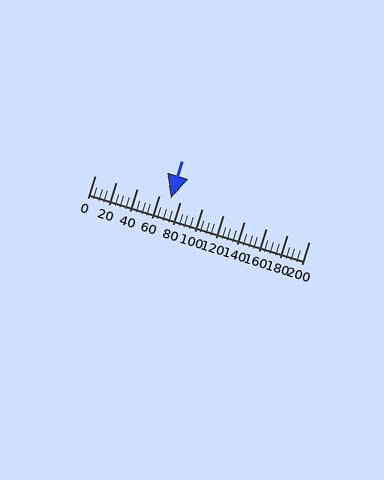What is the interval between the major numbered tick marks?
The major tick marks are spaced 20 units apart.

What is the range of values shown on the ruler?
The ruler shows values from 0 to 200.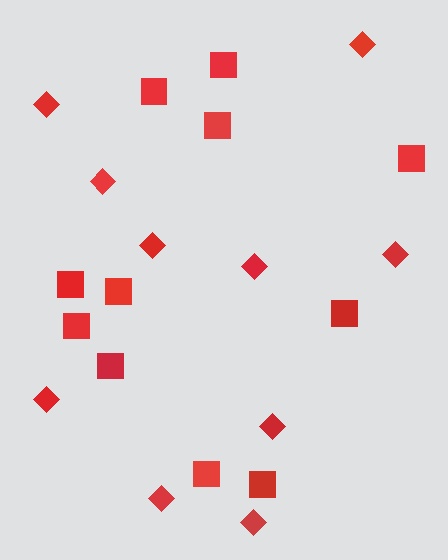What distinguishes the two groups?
There are 2 groups: one group of diamonds (10) and one group of squares (11).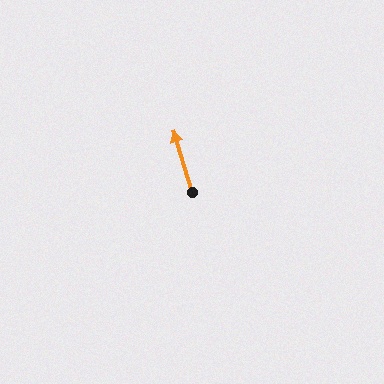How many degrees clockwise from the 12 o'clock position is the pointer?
Approximately 343 degrees.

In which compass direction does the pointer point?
North.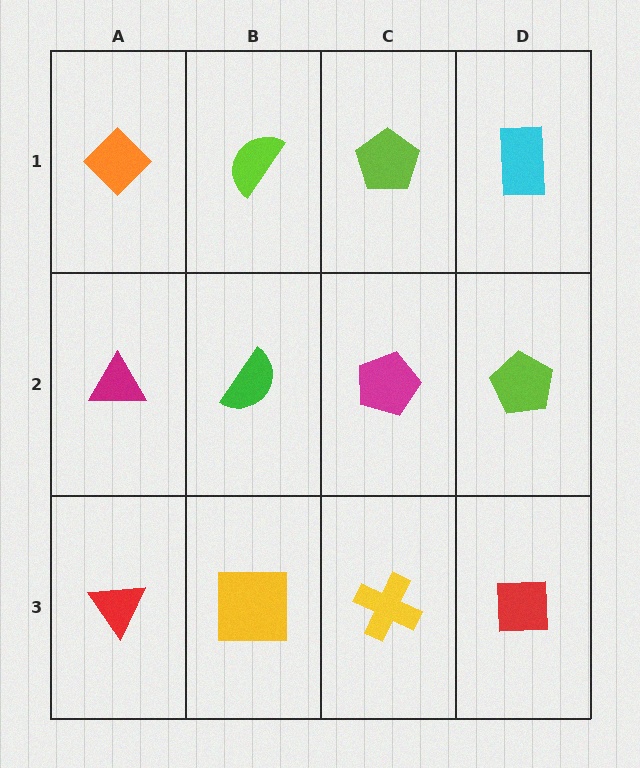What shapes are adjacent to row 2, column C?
A lime pentagon (row 1, column C), a yellow cross (row 3, column C), a green semicircle (row 2, column B), a lime pentagon (row 2, column D).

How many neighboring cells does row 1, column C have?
3.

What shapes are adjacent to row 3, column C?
A magenta pentagon (row 2, column C), a yellow square (row 3, column B), a red square (row 3, column D).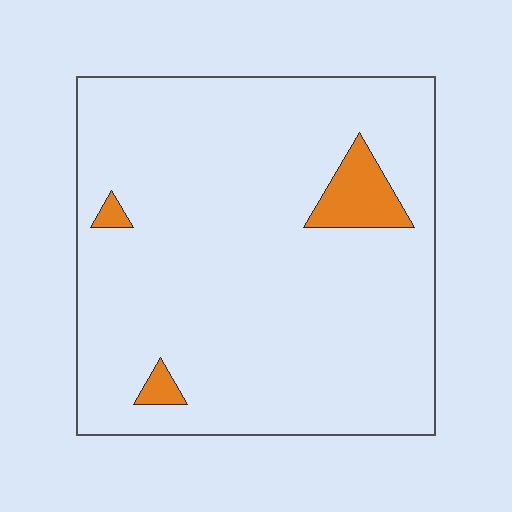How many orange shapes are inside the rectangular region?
3.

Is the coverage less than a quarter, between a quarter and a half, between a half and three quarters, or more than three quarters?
Less than a quarter.